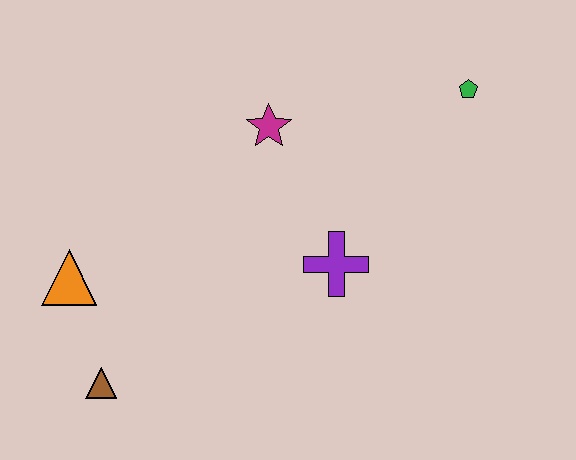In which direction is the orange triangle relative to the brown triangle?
The orange triangle is above the brown triangle.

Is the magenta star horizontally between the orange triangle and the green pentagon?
Yes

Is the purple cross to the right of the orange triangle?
Yes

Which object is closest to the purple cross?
The magenta star is closest to the purple cross.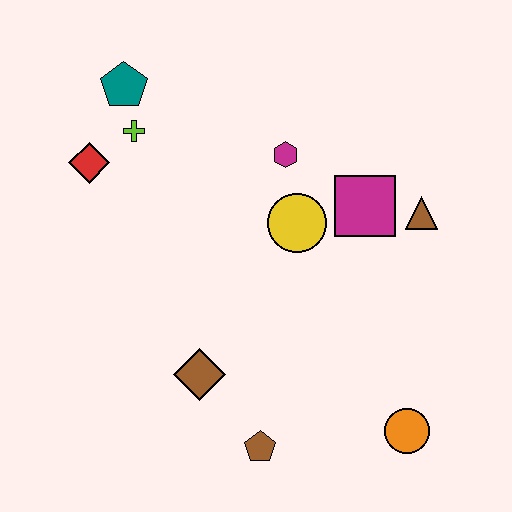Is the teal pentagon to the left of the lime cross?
Yes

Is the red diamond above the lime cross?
No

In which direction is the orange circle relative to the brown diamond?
The orange circle is to the right of the brown diamond.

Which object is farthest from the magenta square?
The red diamond is farthest from the magenta square.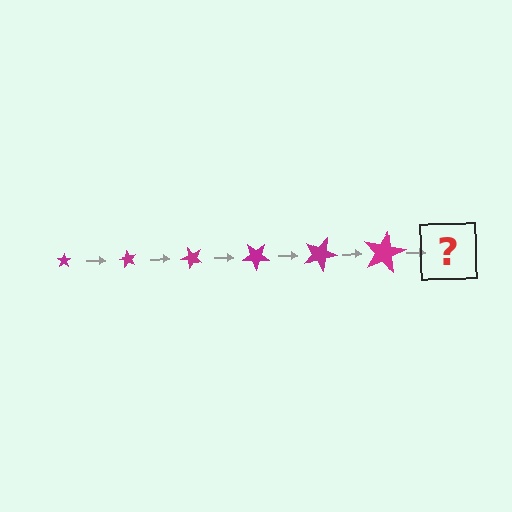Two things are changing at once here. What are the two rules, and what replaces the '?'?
The two rules are that the star grows larger each step and it rotates 60 degrees each step. The '?' should be a star, larger than the previous one and rotated 360 degrees from the start.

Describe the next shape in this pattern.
It should be a star, larger than the previous one and rotated 360 degrees from the start.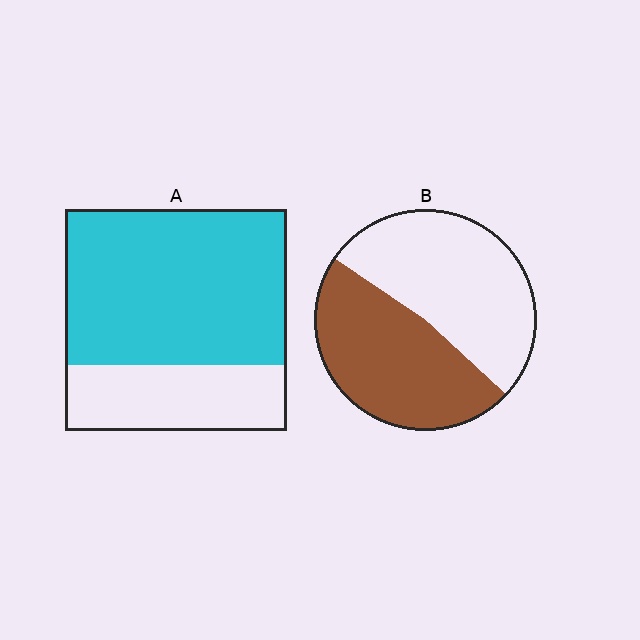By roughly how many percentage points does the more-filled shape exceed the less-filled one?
By roughly 25 percentage points (A over B).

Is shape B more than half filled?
Roughly half.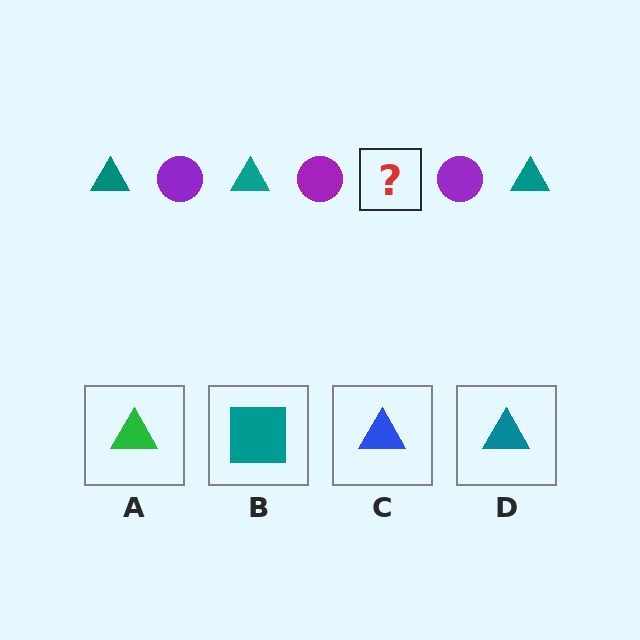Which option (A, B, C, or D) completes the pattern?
D.